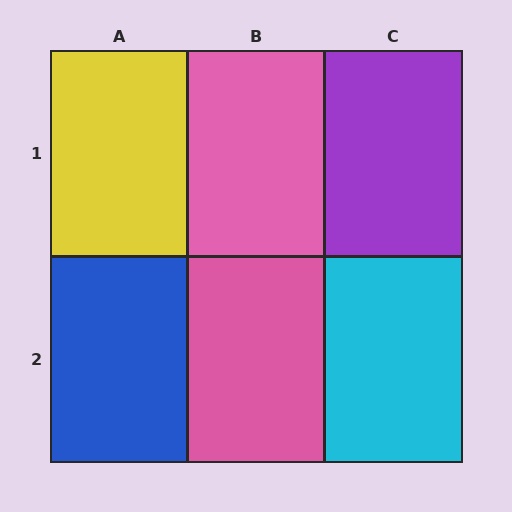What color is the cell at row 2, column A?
Blue.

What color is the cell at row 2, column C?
Cyan.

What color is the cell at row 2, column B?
Pink.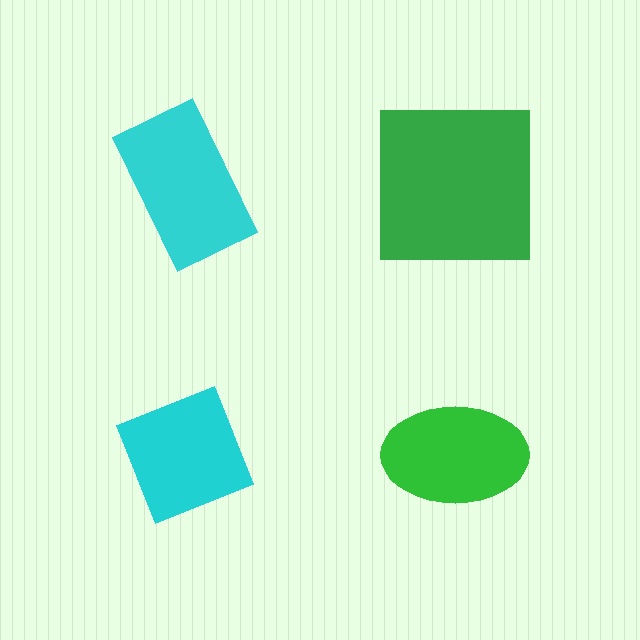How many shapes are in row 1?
2 shapes.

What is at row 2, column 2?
A green ellipse.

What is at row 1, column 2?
A green square.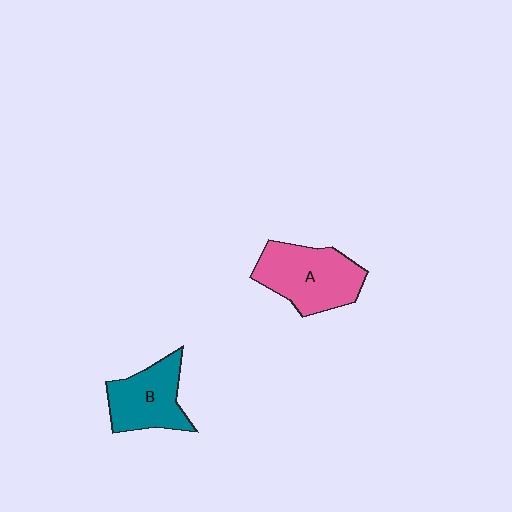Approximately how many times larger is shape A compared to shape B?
Approximately 1.2 times.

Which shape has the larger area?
Shape A (pink).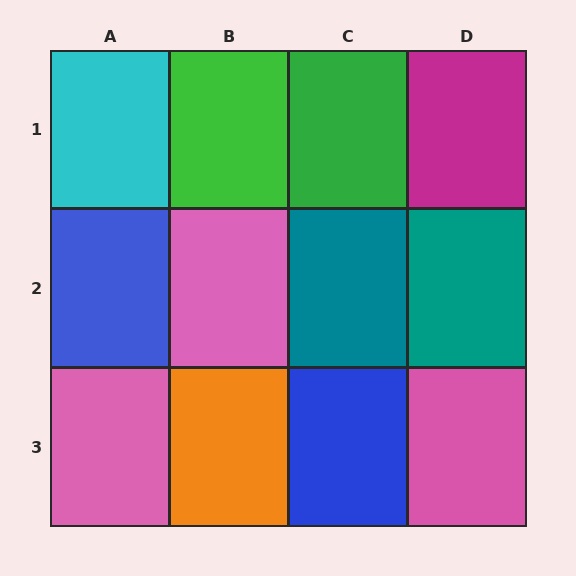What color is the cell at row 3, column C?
Blue.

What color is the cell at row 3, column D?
Pink.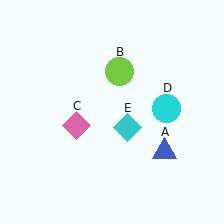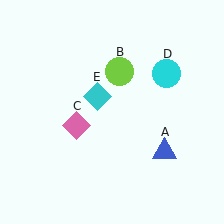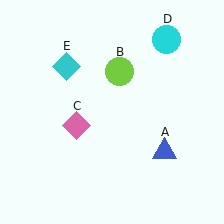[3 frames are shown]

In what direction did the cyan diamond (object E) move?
The cyan diamond (object E) moved up and to the left.